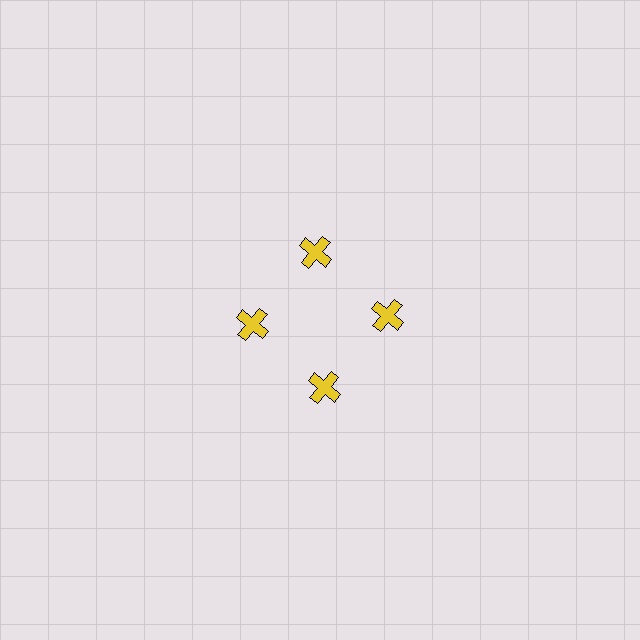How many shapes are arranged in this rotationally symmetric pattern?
There are 4 shapes, arranged in 4 groups of 1.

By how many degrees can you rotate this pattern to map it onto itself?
The pattern maps onto itself every 90 degrees of rotation.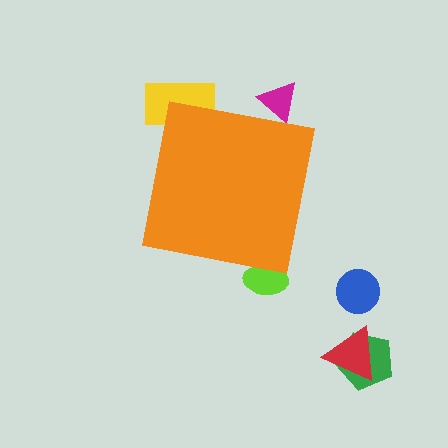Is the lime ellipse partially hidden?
Yes, the lime ellipse is partially hidden behind the orange square.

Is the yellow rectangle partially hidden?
Yes, the yellow rectangle is partially hidden behind the orange square.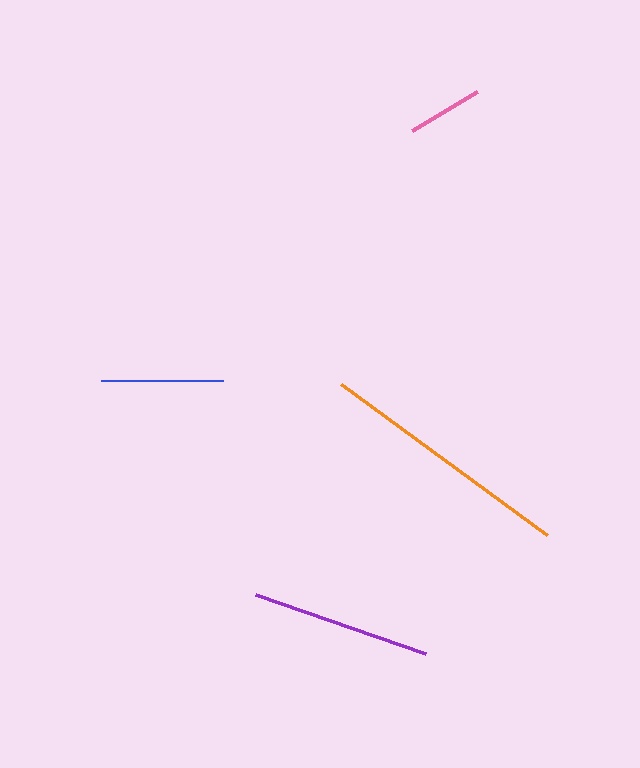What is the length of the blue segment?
The blue segment is approximately 122 pixels long.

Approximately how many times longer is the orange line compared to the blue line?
The orange line is approximately 2.1 times the length of the blue line.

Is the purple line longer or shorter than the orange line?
The orange line is longer than the purple line.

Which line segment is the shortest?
The pink line is the shortest at approximately 76 pixels.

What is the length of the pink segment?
The pink segment is approximately 76 pixels long.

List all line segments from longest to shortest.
From longest to shortest: orange, purple, blue, pink.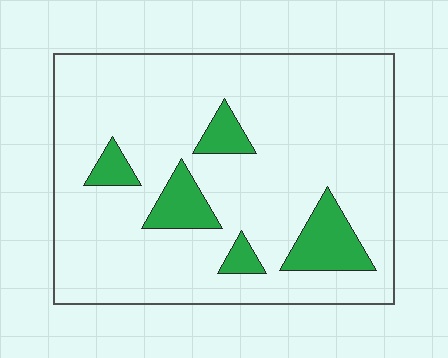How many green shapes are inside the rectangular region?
5.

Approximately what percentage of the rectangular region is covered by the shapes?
Approximately 15%.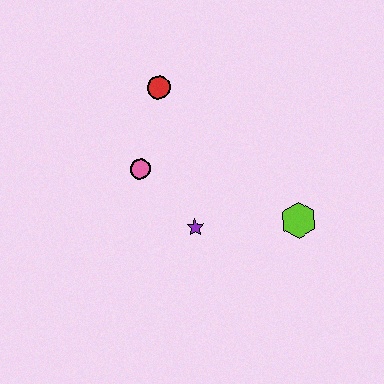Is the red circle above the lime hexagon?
Yes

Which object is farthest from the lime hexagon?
The red circle is farthest from the lime hexagon.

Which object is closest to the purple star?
The pink circle is closest to the purple star.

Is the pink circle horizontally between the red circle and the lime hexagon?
No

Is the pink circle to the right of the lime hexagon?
No